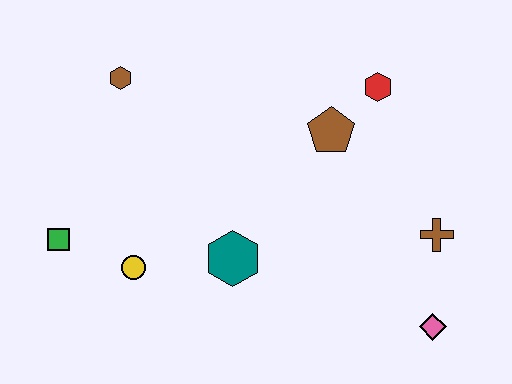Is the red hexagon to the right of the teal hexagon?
Yes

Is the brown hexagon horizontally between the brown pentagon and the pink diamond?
No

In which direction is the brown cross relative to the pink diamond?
The brown cross is above the pink diamond.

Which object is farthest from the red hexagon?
The green square is farthest from the red hexagon.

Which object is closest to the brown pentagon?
The red hexagon is closest to the brown pentagon.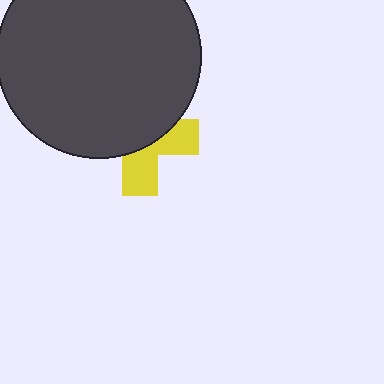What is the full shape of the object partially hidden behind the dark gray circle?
The partially hidden object is a yellow cross.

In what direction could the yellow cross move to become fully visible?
The yellow cross could move down. That would shift it out from behind the dark gray circle entirely.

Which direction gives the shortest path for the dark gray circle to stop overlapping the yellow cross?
Moving up gives the shortest separation.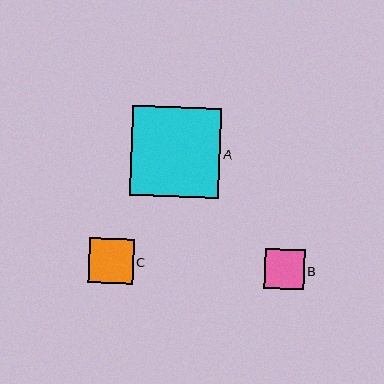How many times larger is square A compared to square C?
Square A is approximately 2.0 times the size of square C.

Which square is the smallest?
Square B is the smallest with a size of approximately 40 pixels.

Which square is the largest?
Square A is the largest with a size of approximately 90 pixels.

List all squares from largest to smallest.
From largest to smallest: A, C, B.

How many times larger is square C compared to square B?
Square C is approximately 1.1 times the size of square B.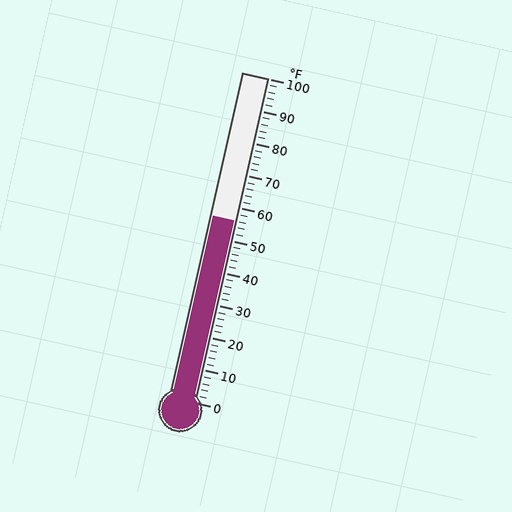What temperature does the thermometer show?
The thermometer shows approximately 56°F.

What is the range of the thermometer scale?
The thermometer scale ranges from 0°F to 100°F.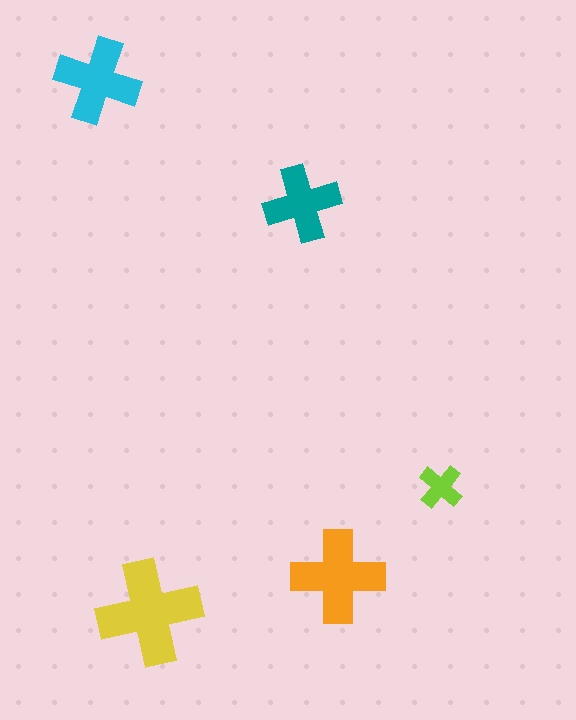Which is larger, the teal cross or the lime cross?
The teal one.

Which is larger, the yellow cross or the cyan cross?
The yellow one.